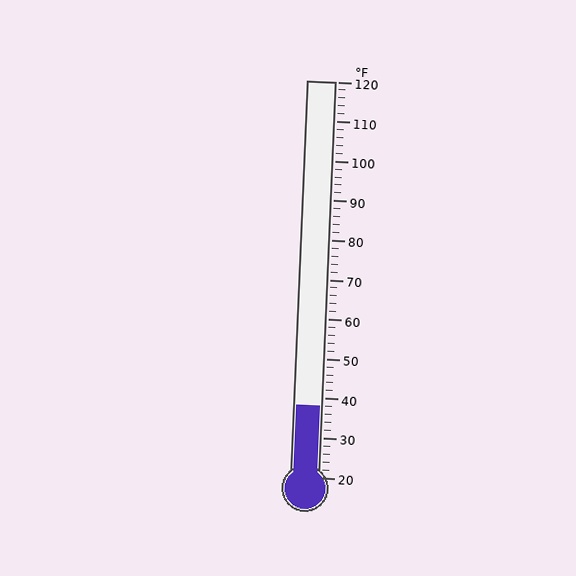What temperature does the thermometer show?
The thermometer shows approximately 38°F.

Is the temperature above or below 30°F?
The temperature is above 30°F.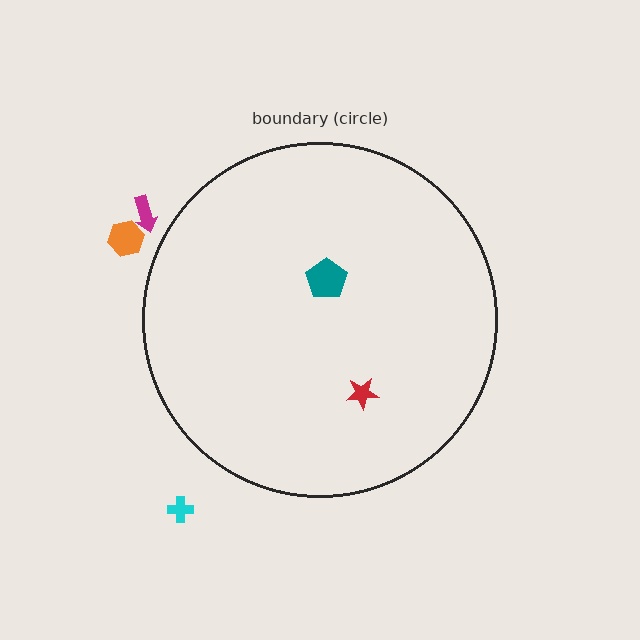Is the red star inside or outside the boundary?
Inside.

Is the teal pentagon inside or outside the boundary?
Inside.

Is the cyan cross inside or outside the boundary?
Outside.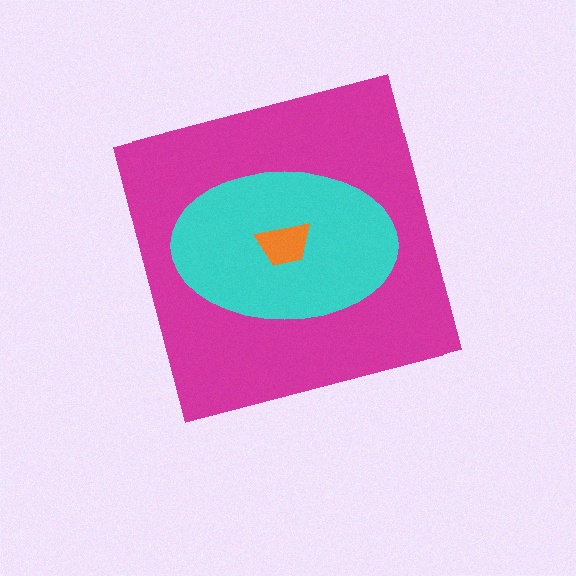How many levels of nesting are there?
3.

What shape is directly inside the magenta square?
The cyan ellipse.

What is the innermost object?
The orange trapezoid.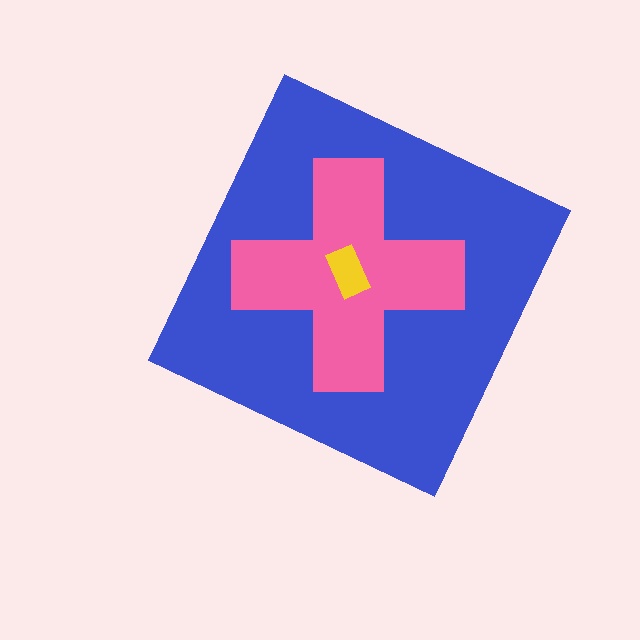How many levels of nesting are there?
3.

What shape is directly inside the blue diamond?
The pink cross.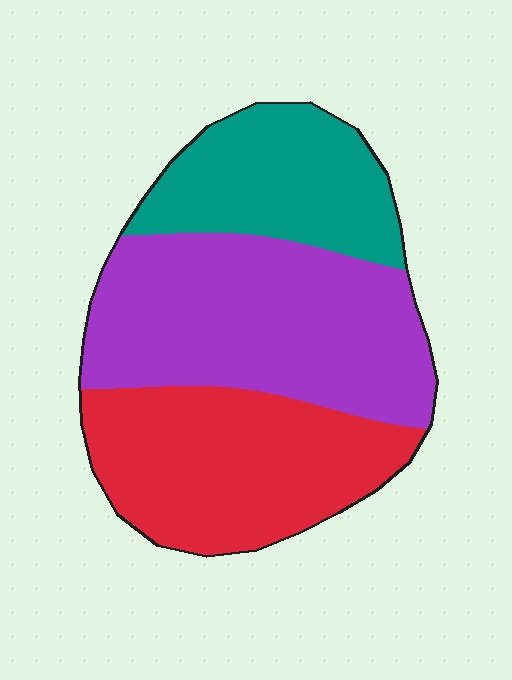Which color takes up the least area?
Teal, at roughly 25%.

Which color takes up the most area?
Purple, at roughly 40%.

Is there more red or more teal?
Red.